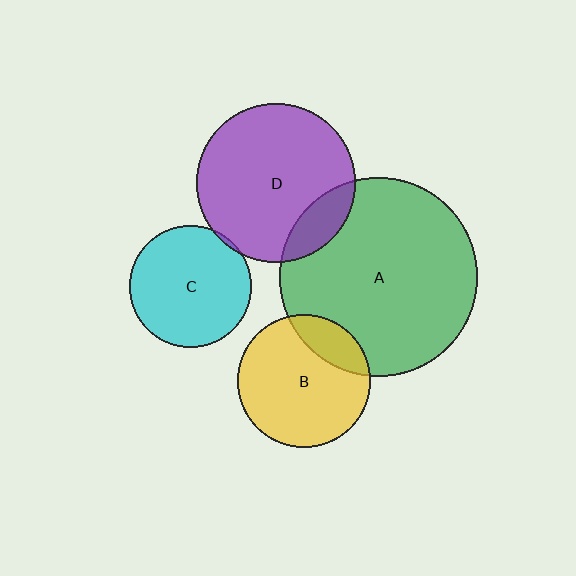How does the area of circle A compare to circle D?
Approximately 1.6 times.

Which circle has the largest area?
Circle A (green).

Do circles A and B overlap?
Yes.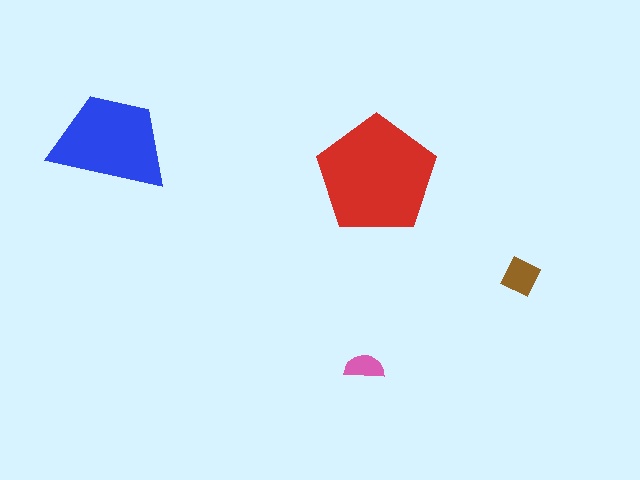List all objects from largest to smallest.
The red pentagon, the blue trapezoid, the brown square, the pink semicircle.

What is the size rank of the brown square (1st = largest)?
3rd.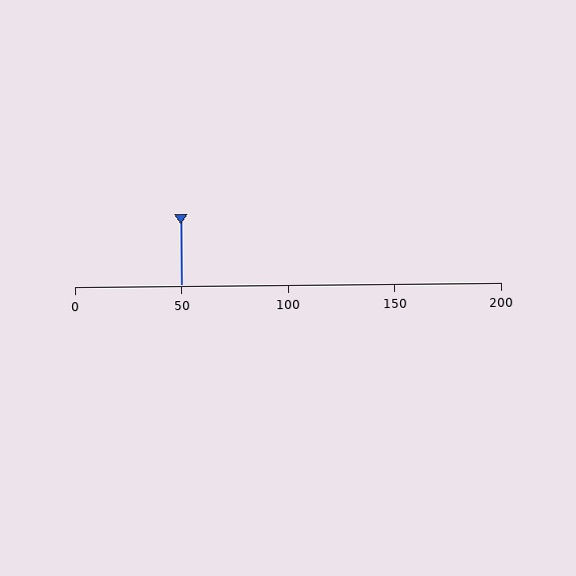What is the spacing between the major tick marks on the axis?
The major ticks are spaced 50 apart.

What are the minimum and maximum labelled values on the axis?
The axis runs from 0 to 200.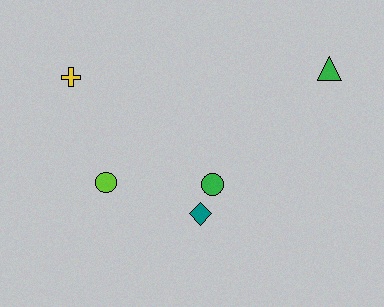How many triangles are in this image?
There is 1 triangle.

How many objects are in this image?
There are 5 objects.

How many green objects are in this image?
There are 2 green objects.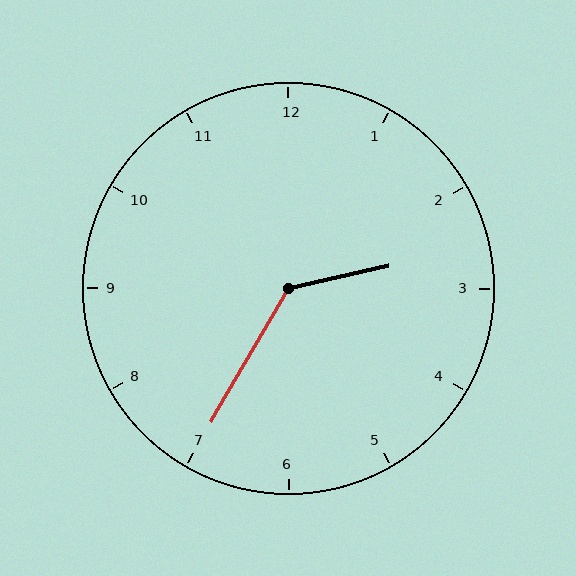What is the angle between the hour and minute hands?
Approximately 132 degrees.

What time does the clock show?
2:35.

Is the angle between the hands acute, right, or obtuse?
It is obtuse.